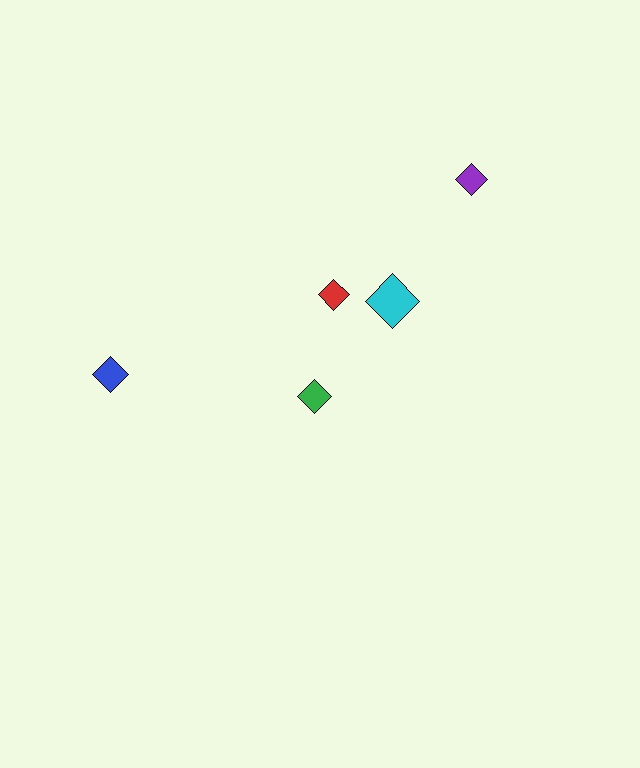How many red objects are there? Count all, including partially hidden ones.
There is 1 red object.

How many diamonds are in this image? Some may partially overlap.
There are 5 diamonds.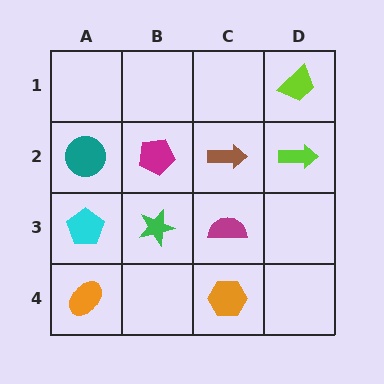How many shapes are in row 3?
3 shapes.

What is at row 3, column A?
A cyan pentagon.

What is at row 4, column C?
An orange hexagon.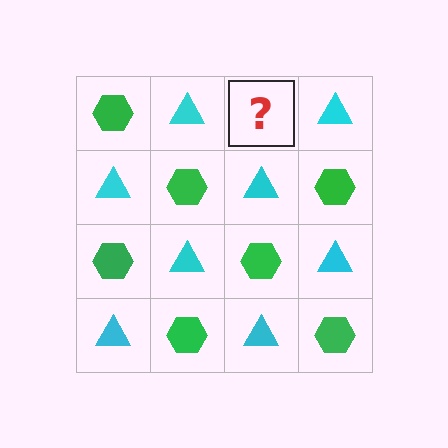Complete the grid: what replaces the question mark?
The question mark should be replaced with a green hexagon.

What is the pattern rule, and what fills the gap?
The rule is that it alternates green hexagon and cyan triangle in a checkerboard pattern. The gap should be filled with a green hexagon.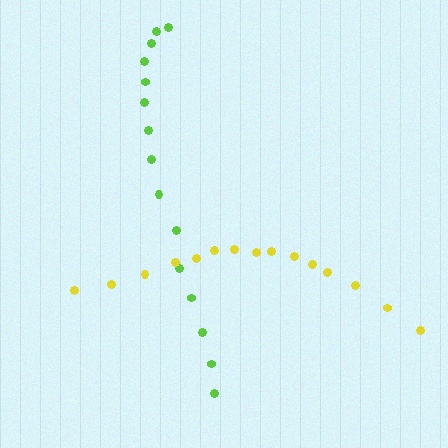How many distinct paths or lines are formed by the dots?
There are 2 distinct paths.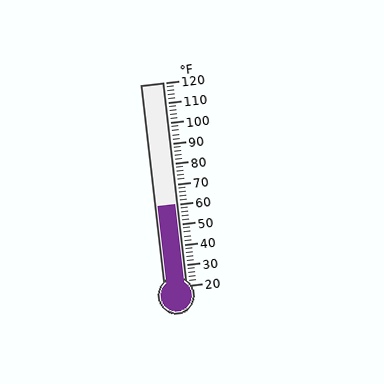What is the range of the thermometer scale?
The thermometer scale ranges from 20°F to 120°F.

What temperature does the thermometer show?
The thermometer shows approximately 60°F.